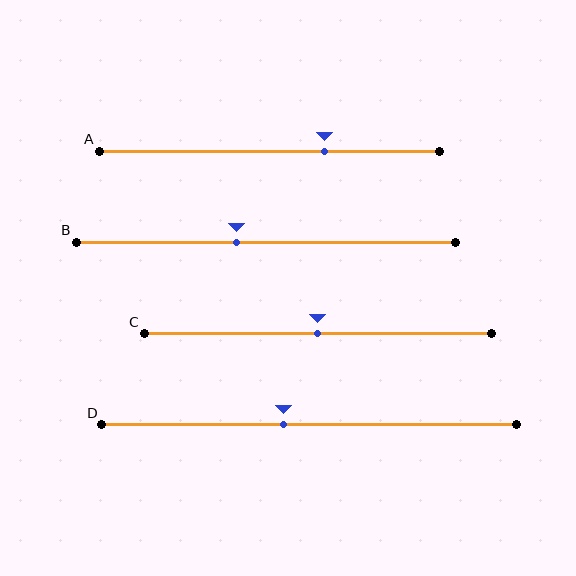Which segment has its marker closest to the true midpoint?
Segment C has its marker closest to the true midpoint.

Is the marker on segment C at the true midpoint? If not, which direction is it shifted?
Yes, the marker on segment C is at the true midpoint.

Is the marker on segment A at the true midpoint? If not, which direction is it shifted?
No, the marker on segment A is shifted to the right by about 16% of the segment length.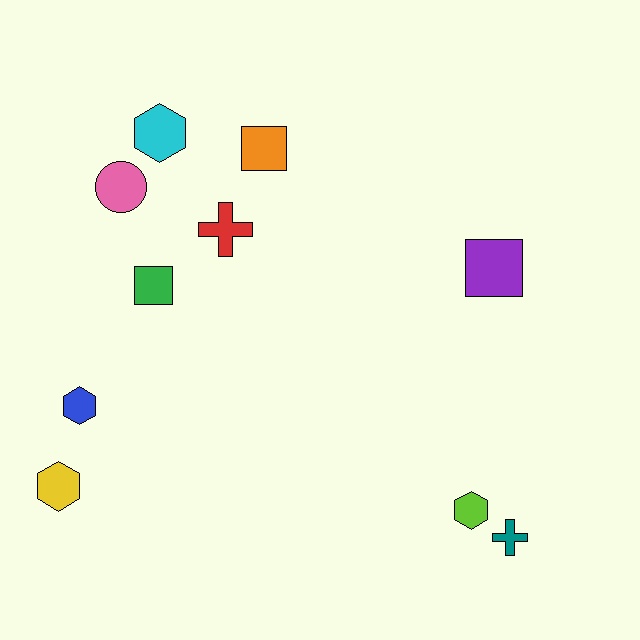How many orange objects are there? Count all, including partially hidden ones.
There is 1 orange object.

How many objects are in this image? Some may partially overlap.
There are 10 objects.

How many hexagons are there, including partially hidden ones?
There are 4 hexagons.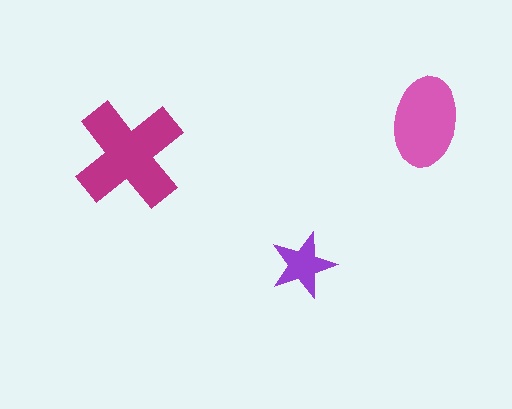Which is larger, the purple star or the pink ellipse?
The pink ellipse.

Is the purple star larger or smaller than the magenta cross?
Smaller.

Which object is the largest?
The magenta cross.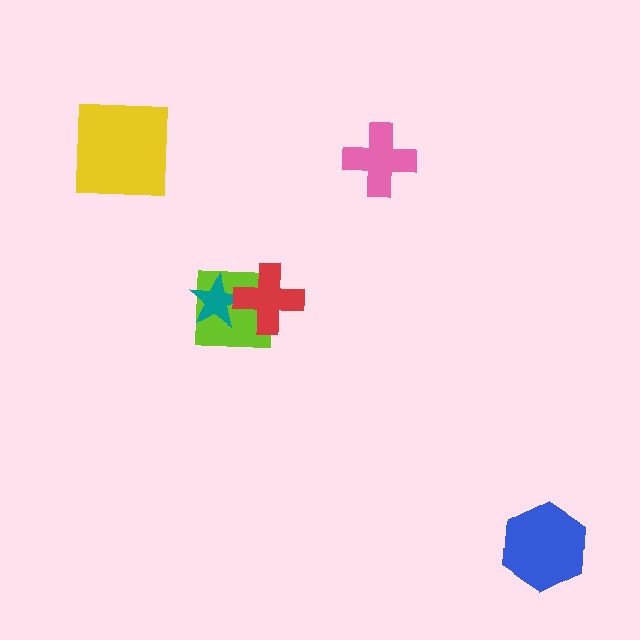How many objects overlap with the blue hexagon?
0 objects overlap with the blue hexagon.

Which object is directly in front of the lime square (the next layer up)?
The teal star is directly in front of the lime square.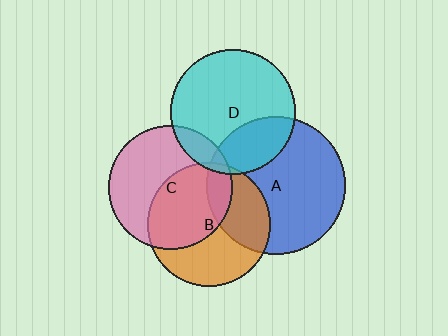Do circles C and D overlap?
Yes.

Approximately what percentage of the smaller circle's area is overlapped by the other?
Approximately 10%.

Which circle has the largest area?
Circle A (blue).